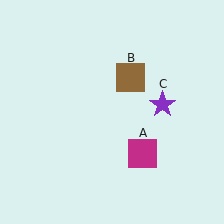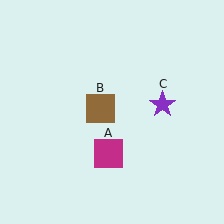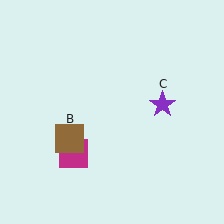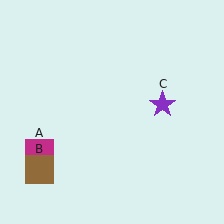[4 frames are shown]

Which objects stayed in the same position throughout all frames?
Purple star (object C) remained stationary.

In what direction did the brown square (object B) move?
The brown square (object B) moved down and to the left.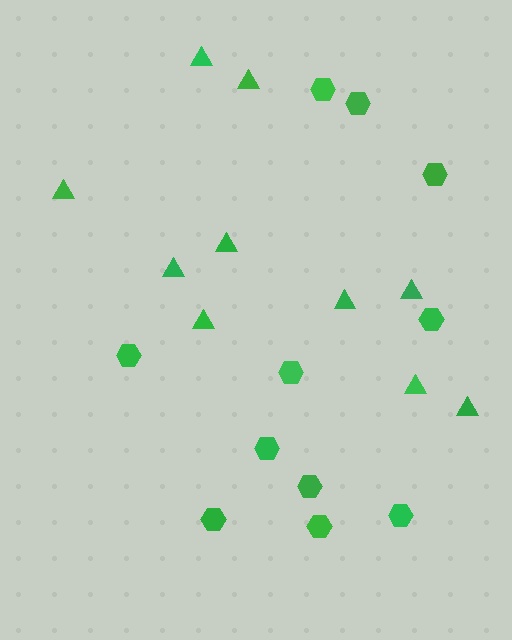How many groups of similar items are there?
There are 2 groups: one group of triangles (10) and one group of hexagons (11).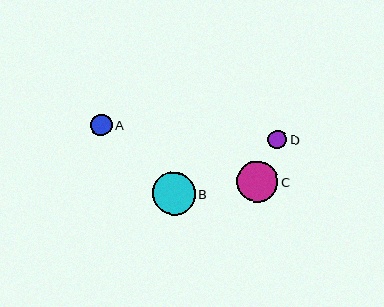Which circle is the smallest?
Circle D is the smallest with a size of approximately 19 pixels.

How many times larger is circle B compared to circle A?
Circle B is approximately 2.0 times the size of circle A.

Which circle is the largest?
Circle B is the largest with a size of approximately 43 pixels.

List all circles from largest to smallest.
From largest to smallest: B, C, A, D.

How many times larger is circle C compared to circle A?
Circle C is approximately 1.9 times the size of circle A.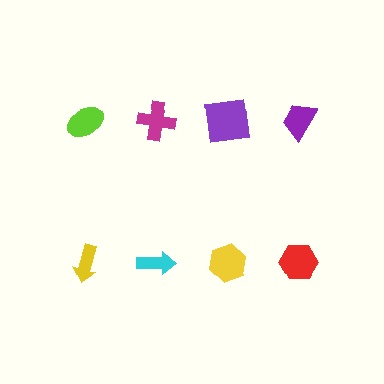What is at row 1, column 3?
A purple square.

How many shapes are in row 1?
4 shapes.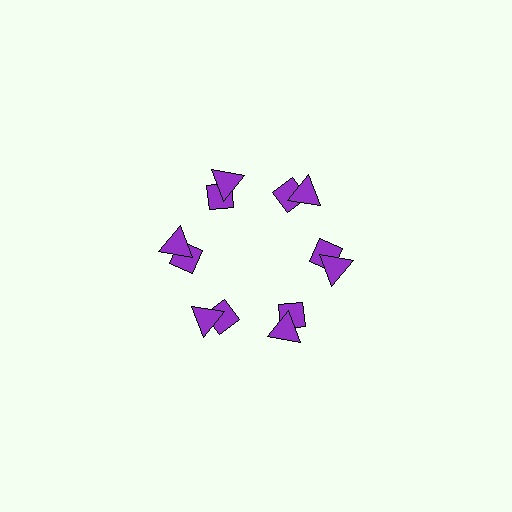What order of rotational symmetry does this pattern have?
This pattern has 6-fold rotational symmetry.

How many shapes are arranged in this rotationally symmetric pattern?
There are 12 shapes, arranged in 6 groups of 2.